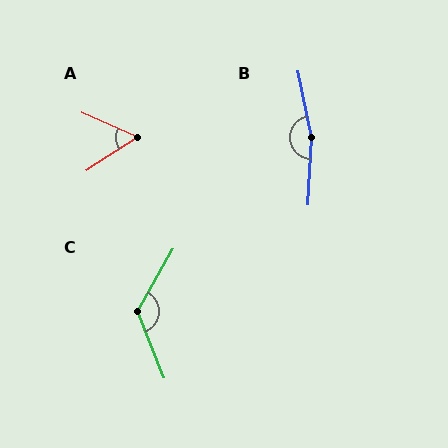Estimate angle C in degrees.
Approximately 129 degrees.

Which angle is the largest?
B, at approximately 165 degrees.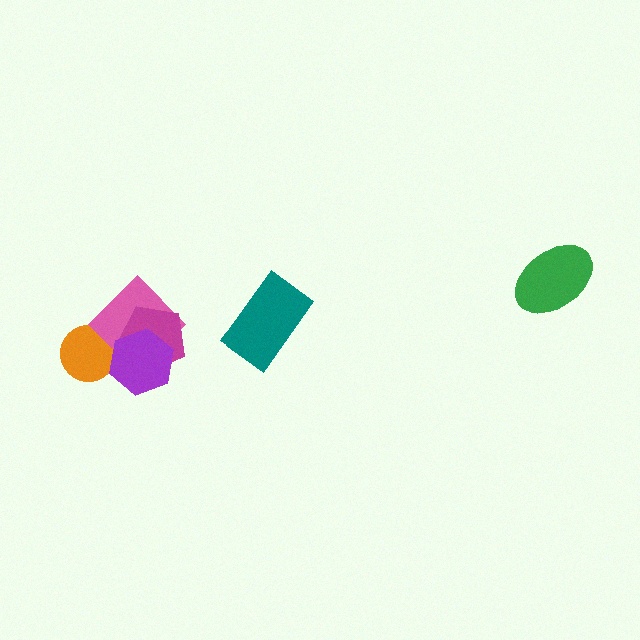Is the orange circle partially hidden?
Yes, it is partially covered by another shape.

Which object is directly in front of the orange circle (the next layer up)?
The pink diamond is directly in front of the orange circle.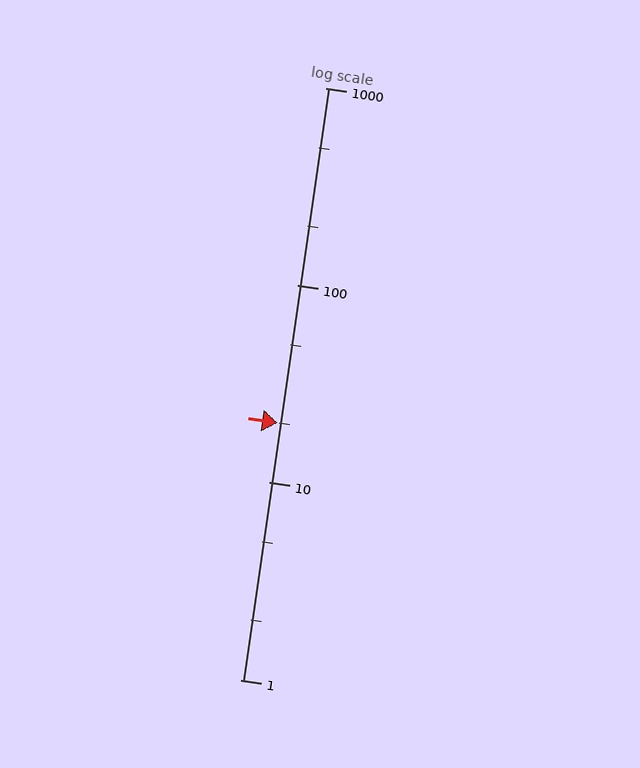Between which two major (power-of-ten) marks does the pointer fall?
The pointer is between 10 and 100.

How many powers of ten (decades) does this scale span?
The scale spans 3 decades, from 1 to 1000.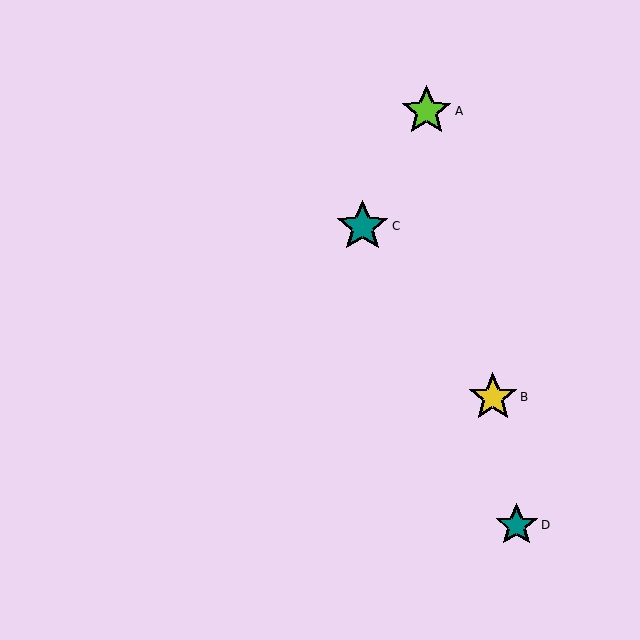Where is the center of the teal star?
The center of the teal star is at (517, 525).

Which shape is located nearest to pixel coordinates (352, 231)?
The teal star (labeled C) at (363, 226) is nearest to that location.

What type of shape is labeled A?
Shape A is a lime star.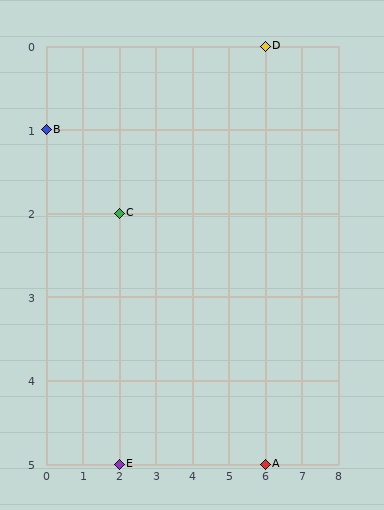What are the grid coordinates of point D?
Point D is at grid coordinates (6, 0).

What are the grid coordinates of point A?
Point A is at grid coordinates (6, 5).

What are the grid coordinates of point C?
Point C is at grid coordinates (2, 2).